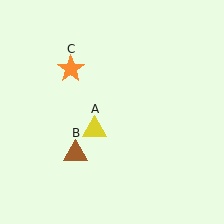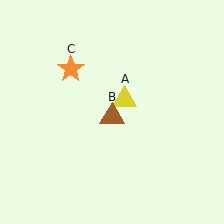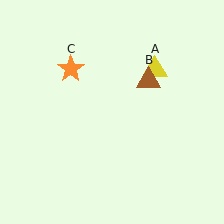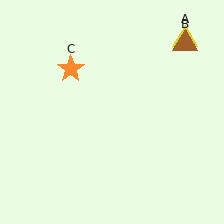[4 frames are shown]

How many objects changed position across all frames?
2 objects changed position: yellow triangle (object A), brown triangle (object B).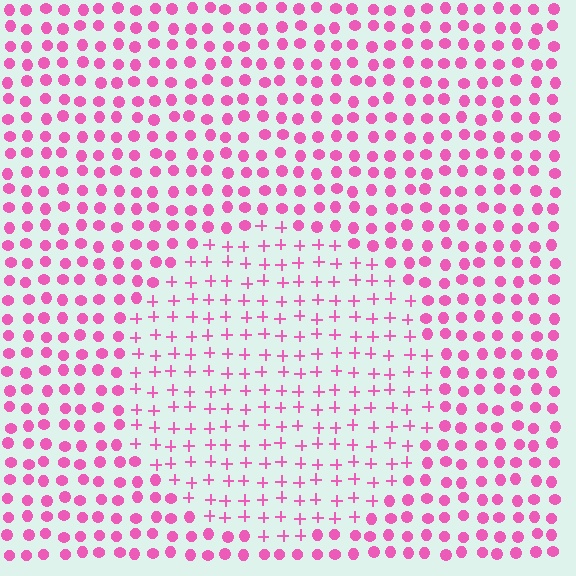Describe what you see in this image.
The image is filled with small pink elements arranged in a uniform grid. A circle-shaped region contains plus signs, while the surrounding area contains circles. The boundary is defined purely by the change in element shape.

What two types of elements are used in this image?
The image uses plus signs inside the circle region and circles outside it.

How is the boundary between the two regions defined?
The boundary is defined by a change in element shape: plus signs inside vs. circles outside. All elements share the same color and spacing.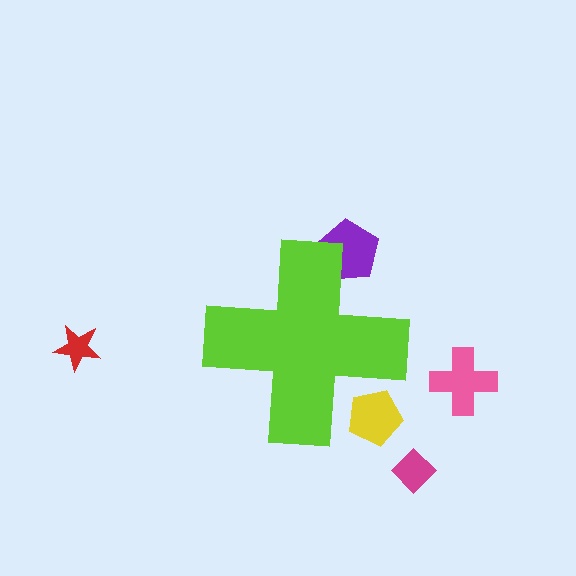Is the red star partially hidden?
No, the red star is fully visible.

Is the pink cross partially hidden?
No, the pink cross is fully visible.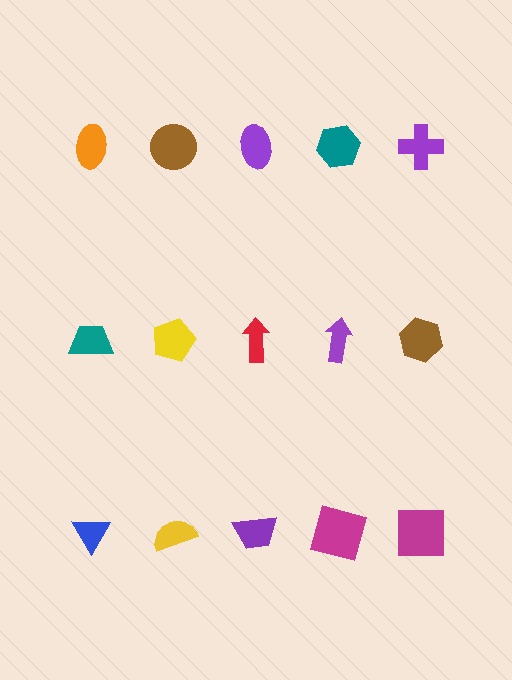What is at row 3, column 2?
A yellow semicircle.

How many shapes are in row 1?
5 shapes.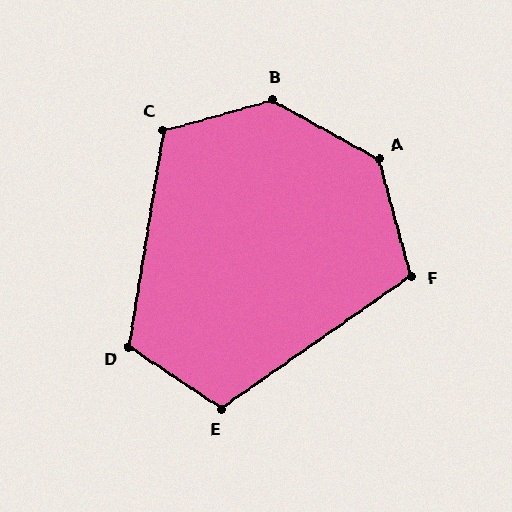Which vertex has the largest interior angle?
B, at approximately 136 degrees.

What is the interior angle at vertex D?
Approximately 115 degrees (obtuse).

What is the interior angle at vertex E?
Approximately 111 degrees (obtuse).